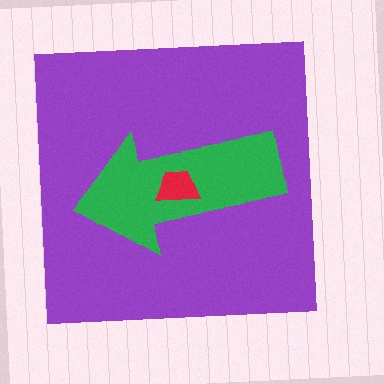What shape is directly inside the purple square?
The green arrow.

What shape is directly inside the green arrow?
The red trapezoid.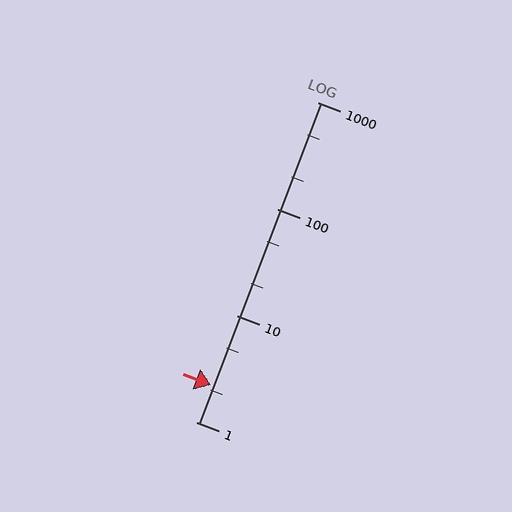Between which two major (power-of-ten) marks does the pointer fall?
The pointer is between 1 and 10.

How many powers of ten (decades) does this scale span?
The scale spans 3 decades, from 1 to 1000.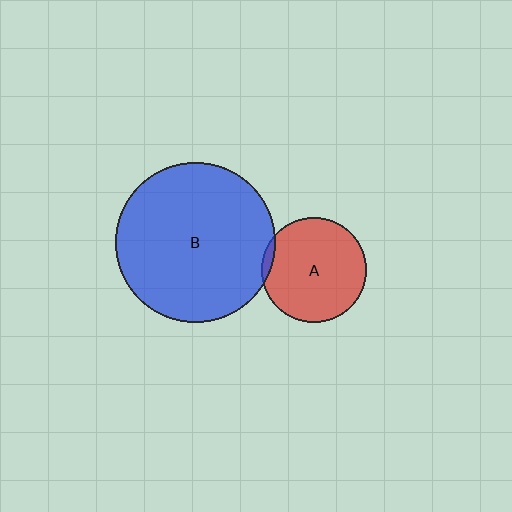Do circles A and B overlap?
Yes.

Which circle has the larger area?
Circle B (blue).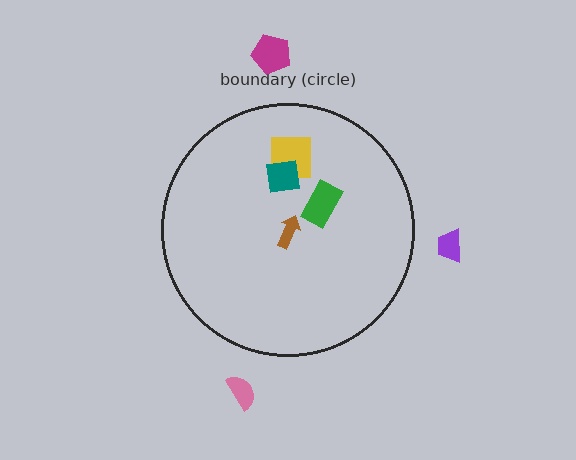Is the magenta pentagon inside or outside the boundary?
Outside.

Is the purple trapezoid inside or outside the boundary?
Outside.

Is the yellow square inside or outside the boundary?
Inside.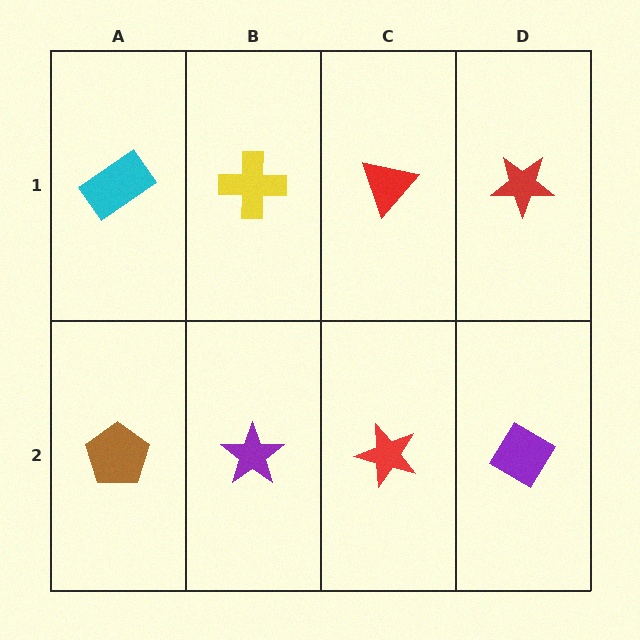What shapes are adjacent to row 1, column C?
A red star (row 2, column C), a yellow cross (row 1, column B), a red star (row 1, column D).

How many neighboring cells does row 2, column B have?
3.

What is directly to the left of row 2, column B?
A brown pentagon.